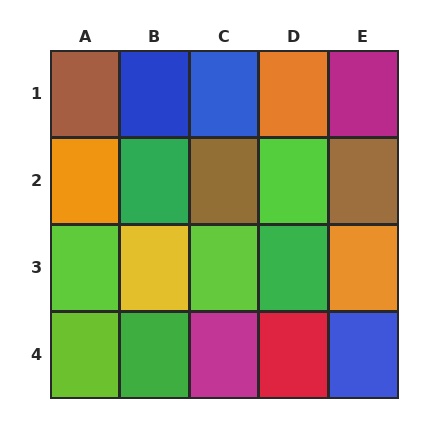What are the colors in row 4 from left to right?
Lime, green, magenta, red, blue.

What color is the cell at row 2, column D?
Lime.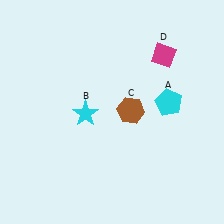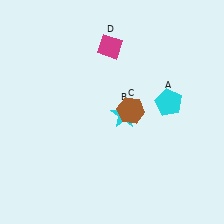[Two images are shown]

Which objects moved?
The objects that moved are: the cyan star (B), the magenta diamond (D).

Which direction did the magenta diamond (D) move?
The magenta diamond (D) moved left.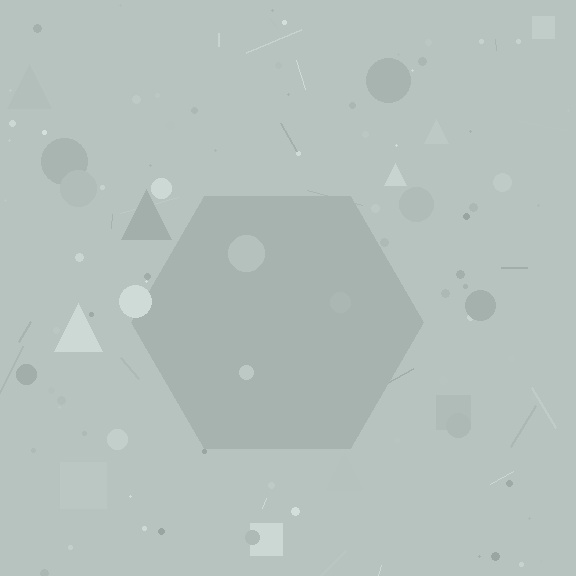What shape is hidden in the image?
A hexagon is hidden in the image.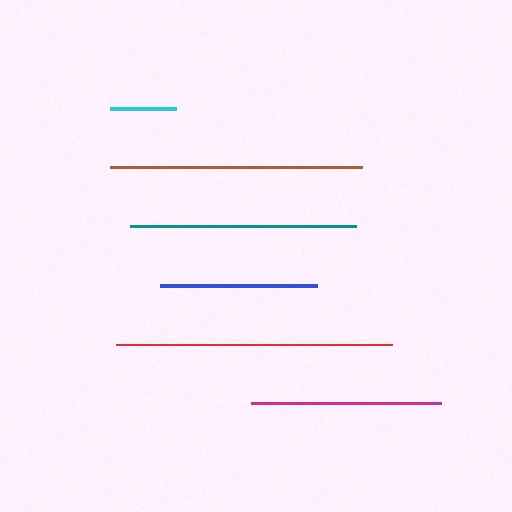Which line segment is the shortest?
The cyan line is the shortest at approximately 66 pixels.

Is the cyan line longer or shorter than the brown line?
The brown line is longer than the cyan line.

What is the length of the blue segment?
The blue segment is approximately 156 pixels long.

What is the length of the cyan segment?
The cyan segment is approximately 66 pixels long.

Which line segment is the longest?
The red line is the longest at approximately 276 pixels.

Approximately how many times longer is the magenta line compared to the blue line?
The magenta line is approximately 1.2 times the length of the blue line.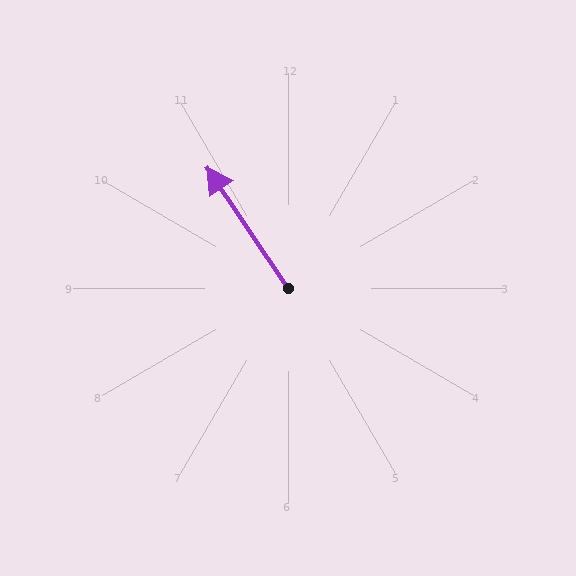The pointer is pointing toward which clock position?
Roughly 11 o'clock.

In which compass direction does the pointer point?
Northwest.